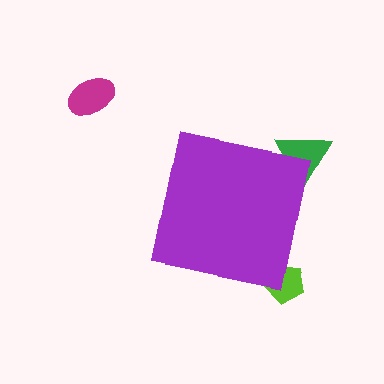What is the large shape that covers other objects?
A purple square.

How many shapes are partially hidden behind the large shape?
2 shapes are partially hidden.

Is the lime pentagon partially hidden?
Yes, the lime pentagon is partially hidden behind the purple square.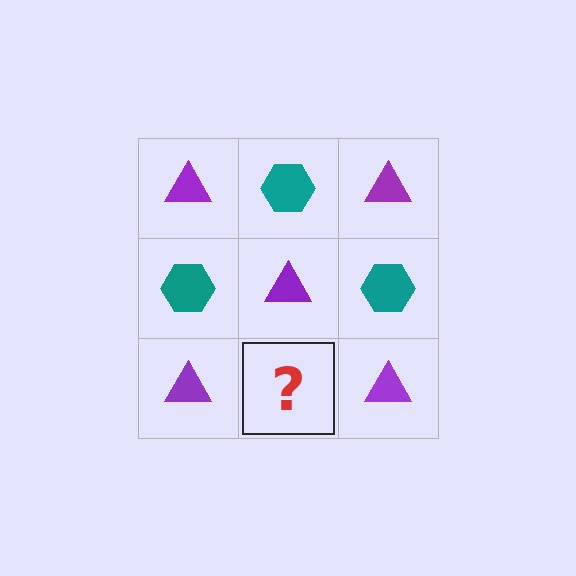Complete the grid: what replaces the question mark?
The question mark should be replaced with a teal hexagon.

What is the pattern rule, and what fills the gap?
The rule is that it alternates purple triangle and teal hexagon in a checkerboard pattern. The gap should be filled with a teal hexagon.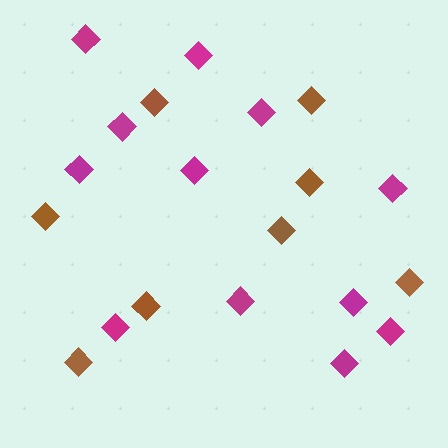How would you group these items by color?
There are 2 groups: one group of brown diamonds (8) and one group of magenta diamonds (12).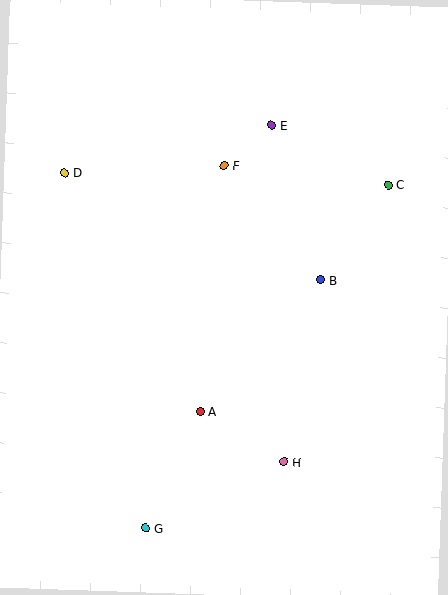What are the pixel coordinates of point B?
Point B is at (320, 280).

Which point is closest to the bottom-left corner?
Point G is closest to the bottom-left corner.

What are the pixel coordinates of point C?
Point C is at (388, 185).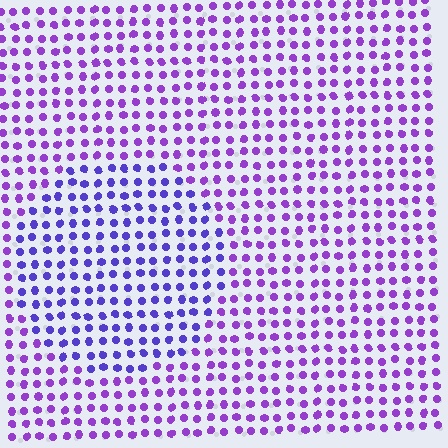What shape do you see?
I see a circle.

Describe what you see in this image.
The image is filled with small purple elements in a uniform arrangement. A circle-shaped region is visible where the elements are tinted to a slightly different hue, forming a subtle color boundary.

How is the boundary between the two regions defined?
The boundary is defined purely by a slight shift in hue (about 27 degrees). Spacing, size, and orientation are identical on both sides.